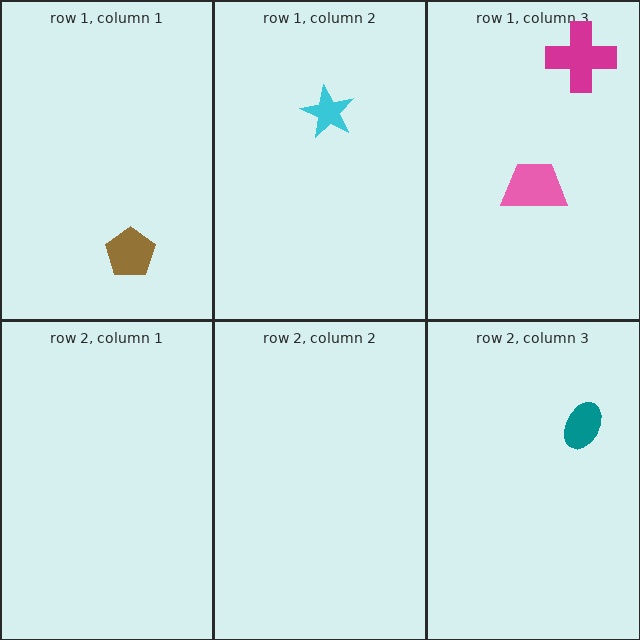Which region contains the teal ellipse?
The row 2, column 3 region.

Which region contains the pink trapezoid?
The row 1, column 3 region.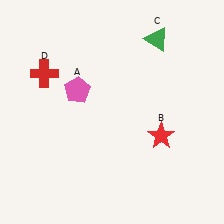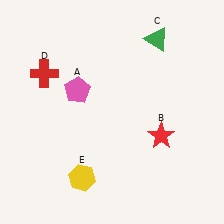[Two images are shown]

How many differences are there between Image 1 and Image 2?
There is 1 difference between the two images.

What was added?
A yellow hexagon (E) was added in Image 2.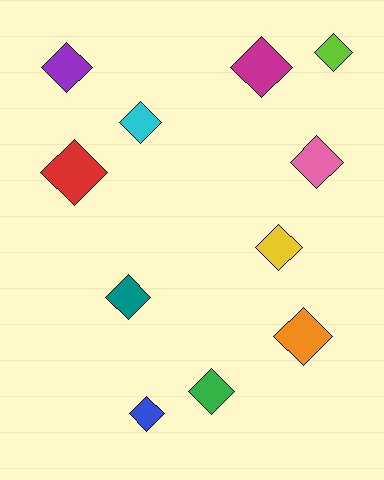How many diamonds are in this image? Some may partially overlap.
There are 11 diamonds.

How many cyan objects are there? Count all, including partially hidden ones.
There is 1 cyan object.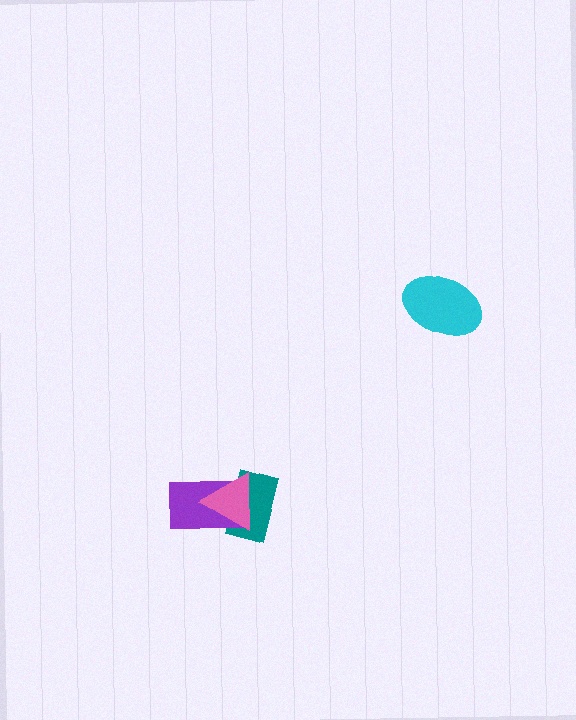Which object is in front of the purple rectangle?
The pink triangle is in front of the purple rectangle.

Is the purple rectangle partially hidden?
Yes, it is partially covered by another shape.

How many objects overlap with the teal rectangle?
2 objects overlap with the teal rectangle.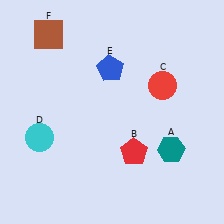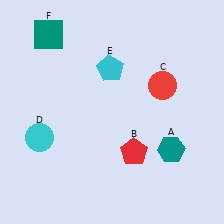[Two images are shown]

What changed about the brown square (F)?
In Image 1, F is brown. In Image 2, it changed to teal.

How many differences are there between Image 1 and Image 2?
There are 2 differences between the two images.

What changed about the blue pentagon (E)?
In Image 1, E is blue. In Image 2, it changed to cyan.